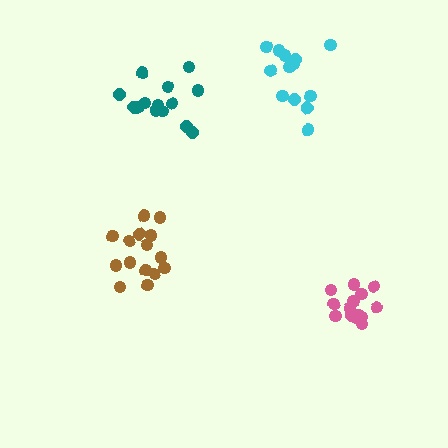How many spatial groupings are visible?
There are 4 spatial groupings.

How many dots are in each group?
Group 1: 15 dots, Group 2: 14 dots, Group 3: 13 dots, Group 4: 14 dots (56 total).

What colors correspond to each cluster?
The clusters are colored: brown, teal, cyan, pink.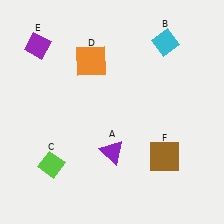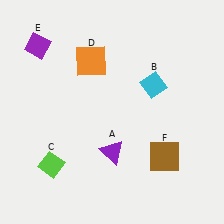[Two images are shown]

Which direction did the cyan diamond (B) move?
The cyan diamond (B) moved down.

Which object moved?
The cyan diamond (B) moved down.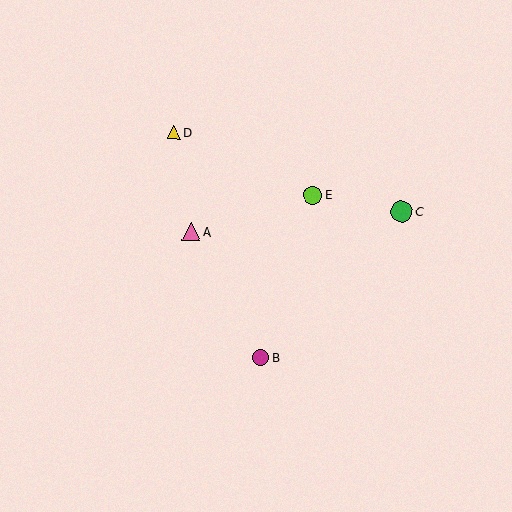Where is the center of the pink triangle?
The center of the pink triangle is at (191, 232).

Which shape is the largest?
The green circle (labeled C) is the largest.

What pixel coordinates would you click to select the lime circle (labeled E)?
Click at (313, 195) to select the lime circle E.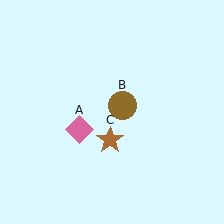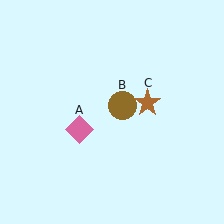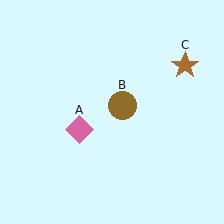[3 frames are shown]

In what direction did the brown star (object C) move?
The brown star (object C) moved up and to the right.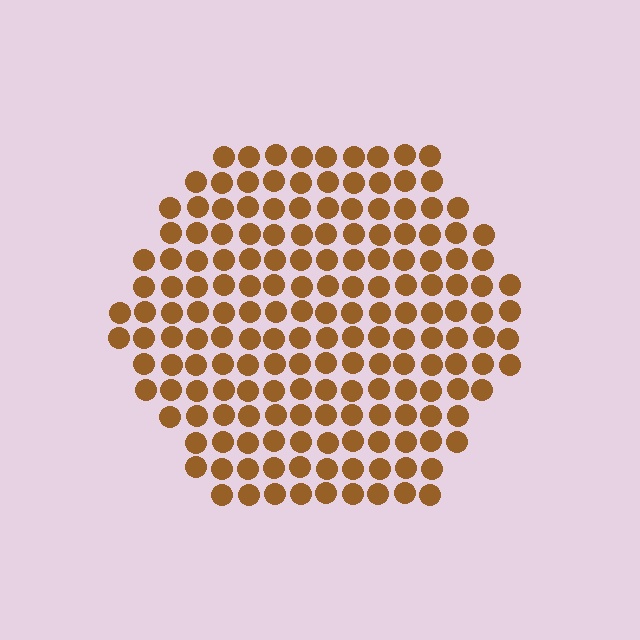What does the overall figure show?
The overall figure shows a hexagon.